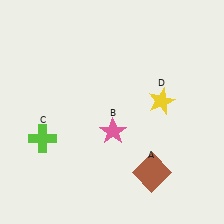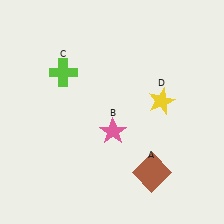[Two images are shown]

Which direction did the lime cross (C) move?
The lime cross (C) moved up.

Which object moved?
The lime cross (C) moved up.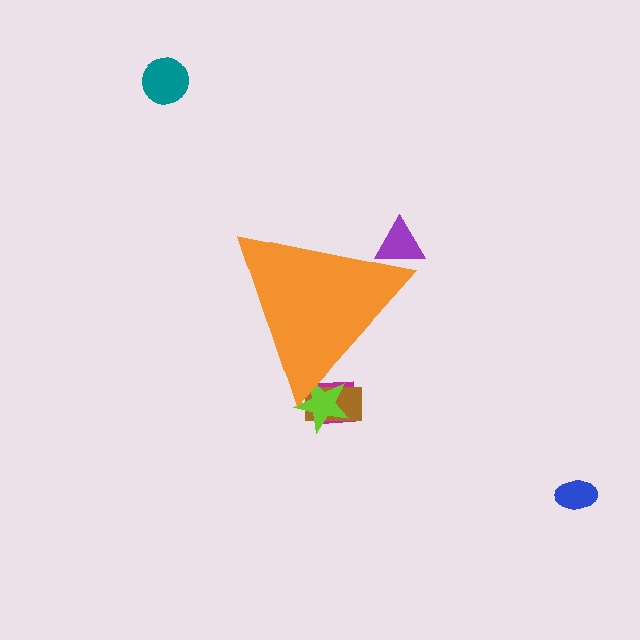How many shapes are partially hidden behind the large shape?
4 shapes are partially hidden.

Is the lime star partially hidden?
Yes, the lime star is partially hidden behind the orange triangle.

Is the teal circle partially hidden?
No, the teal circle is fully visible.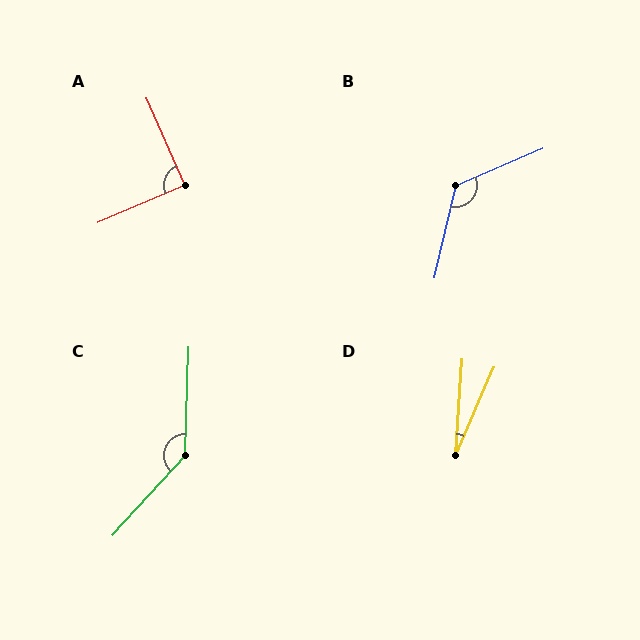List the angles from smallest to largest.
D (20°), A (90°), B (127°), C (139°).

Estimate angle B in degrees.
Approximately 127 degrees.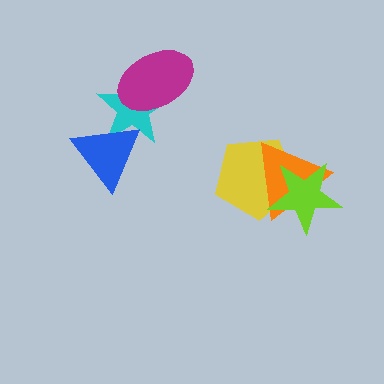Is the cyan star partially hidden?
Yes, it is partially covered by another shape.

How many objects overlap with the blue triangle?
1 object overlaps with the blue triangle.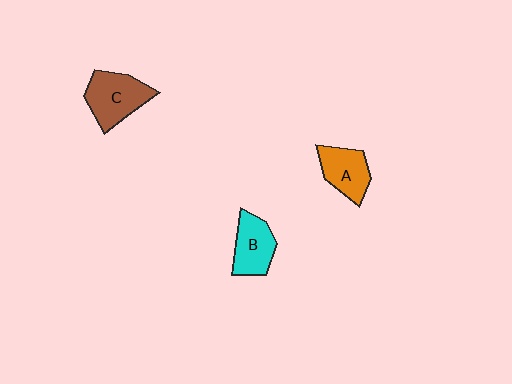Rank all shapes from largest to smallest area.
From largest to smallest: C (brown), B (cyan), A (orange).